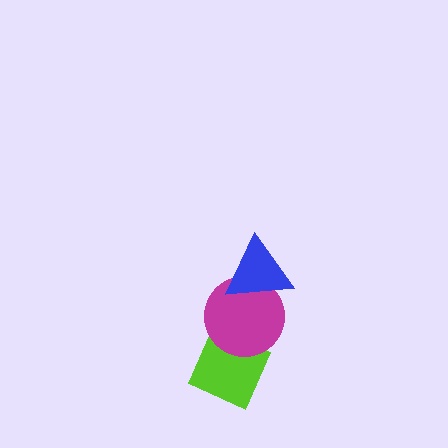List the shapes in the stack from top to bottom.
From top to bottom: the blue triangle, the magenta circle, the lime diamond.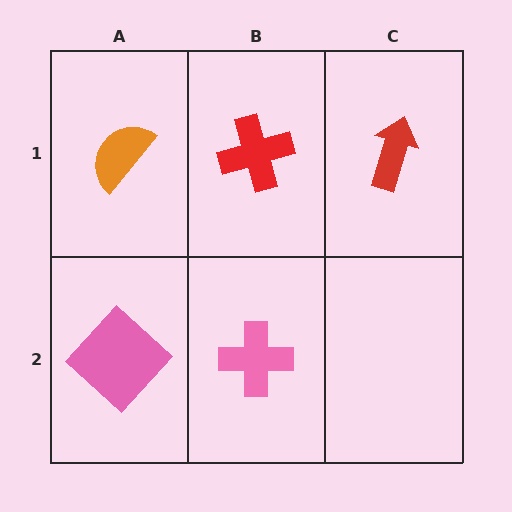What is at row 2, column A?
A pink diamond.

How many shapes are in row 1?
3 shapes.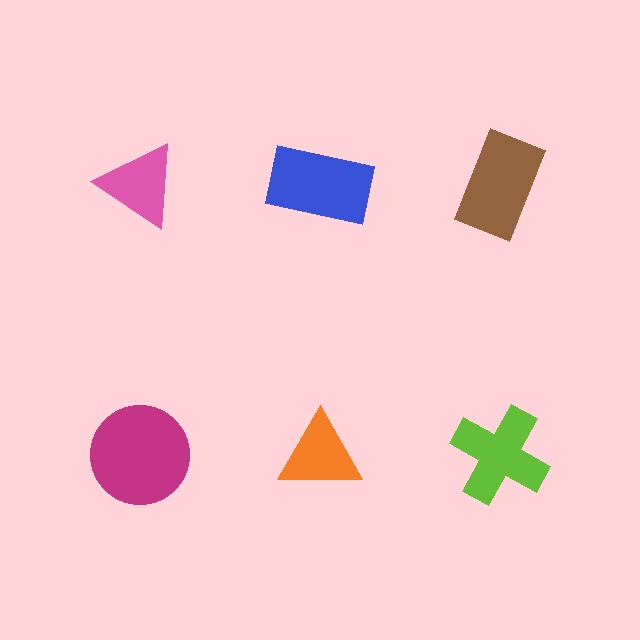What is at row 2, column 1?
A magenta circle.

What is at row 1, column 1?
A pink triangle.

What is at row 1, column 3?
A brown rectangle.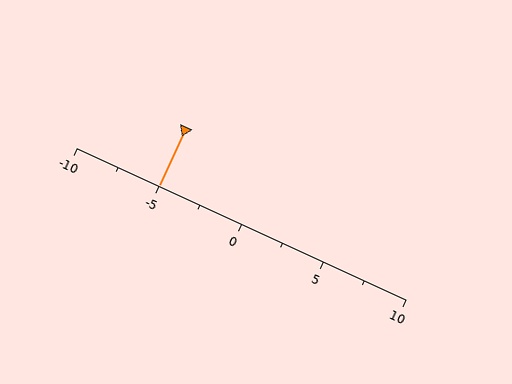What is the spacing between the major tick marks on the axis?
The major ticks are spaced 5 apart.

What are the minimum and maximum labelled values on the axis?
The axis runs from -10 to 10.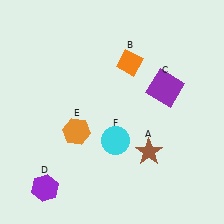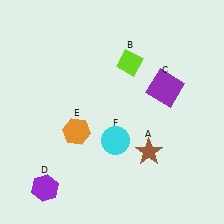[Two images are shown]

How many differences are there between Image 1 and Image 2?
There is 1 difference between the two images.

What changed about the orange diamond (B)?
In Image 1, B is orange. In Image 2, it changed to lime.